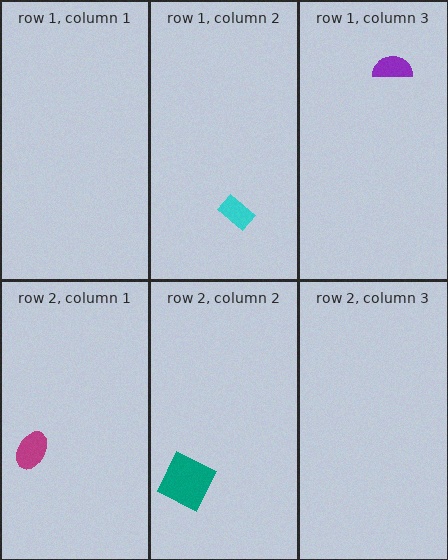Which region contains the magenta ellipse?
The row 2, column 1 region.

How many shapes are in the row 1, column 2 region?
1.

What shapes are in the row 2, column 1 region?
The magenta ellipse.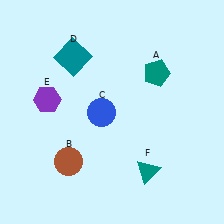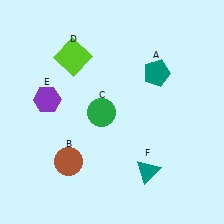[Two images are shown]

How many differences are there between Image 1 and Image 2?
There are 2 differences between the two images.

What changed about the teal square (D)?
In Image 1, D is teal. In Image 2, it changed to lime.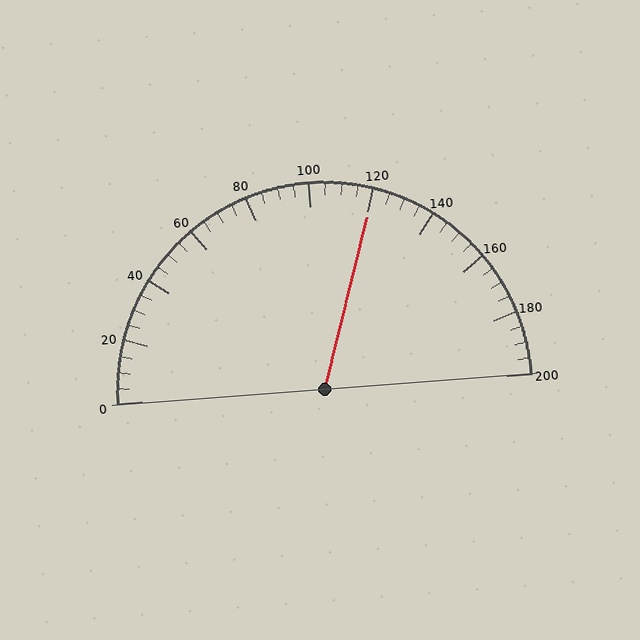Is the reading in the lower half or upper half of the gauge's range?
The reading is in the upper half of the range (0 to 200).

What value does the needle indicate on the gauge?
The needle indicates approximately 120.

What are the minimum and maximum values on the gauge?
The gauge ranges from 0 to 200.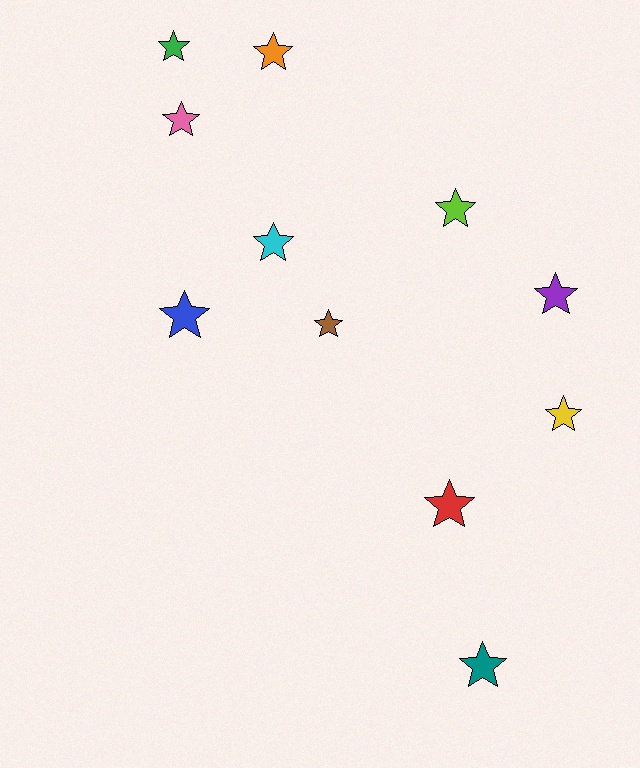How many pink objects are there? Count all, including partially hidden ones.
There is 1 pink object.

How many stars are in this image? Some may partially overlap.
There are 11 stars.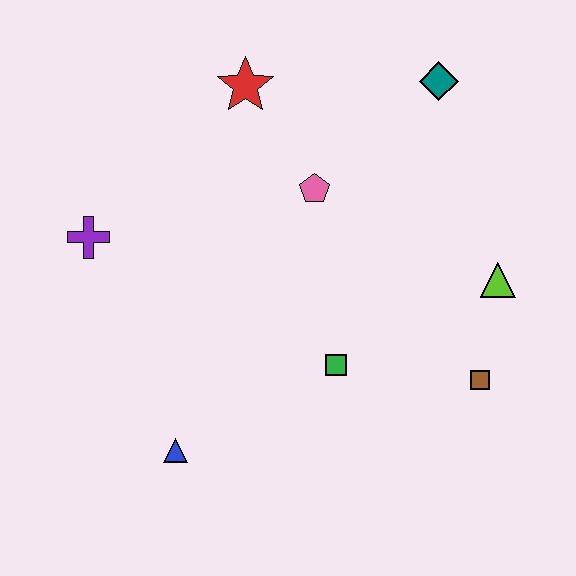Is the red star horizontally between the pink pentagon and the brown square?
No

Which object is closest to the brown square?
The lime triangle is closest to the brown square.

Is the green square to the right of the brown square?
No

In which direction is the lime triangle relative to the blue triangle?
The lime triangle is to the right of the blue triangle.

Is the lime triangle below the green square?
No